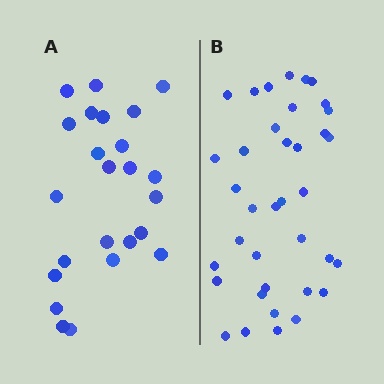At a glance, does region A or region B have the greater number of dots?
Region B (the right region) has more dots.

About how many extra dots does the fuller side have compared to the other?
Region B has approximately 15 more dots than region A.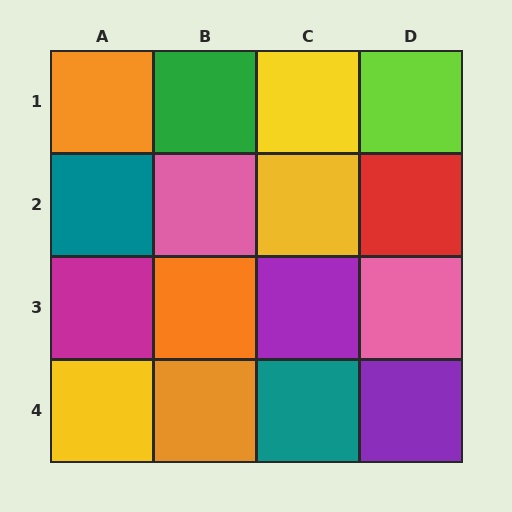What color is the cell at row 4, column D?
Purple.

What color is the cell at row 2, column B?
Pink.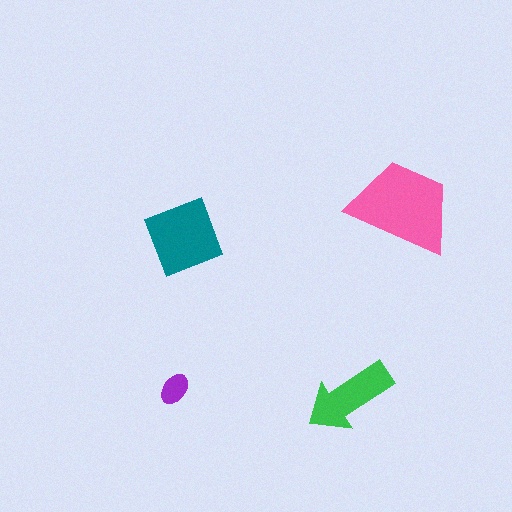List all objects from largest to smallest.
The pink trapezoid, the teal diamond, the green arrow, the purple ellipse.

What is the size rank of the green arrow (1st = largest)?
3rd.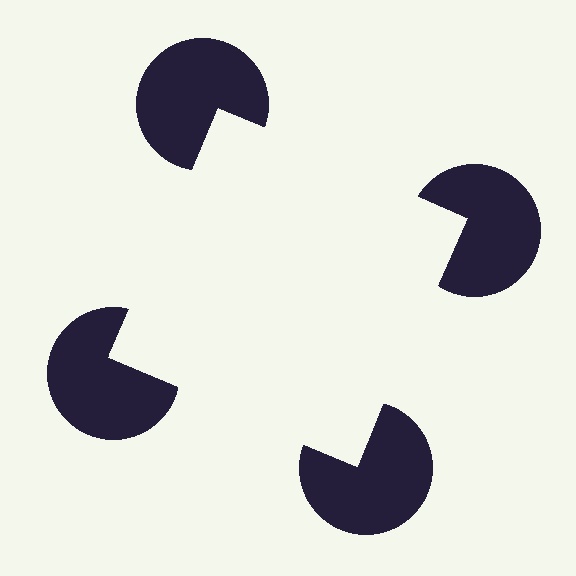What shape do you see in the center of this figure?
An illusory square — its edges are inferred from the aligned wedge cuts in the pac-man discs, not physically drawn.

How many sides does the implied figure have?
4 sides.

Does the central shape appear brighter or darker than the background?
It typically appears slightly brighter than the background, even though no actual brightness change is drawn.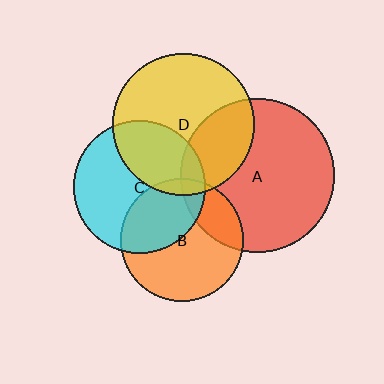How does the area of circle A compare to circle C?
Approximately 1.3 times.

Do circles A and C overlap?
Yes.